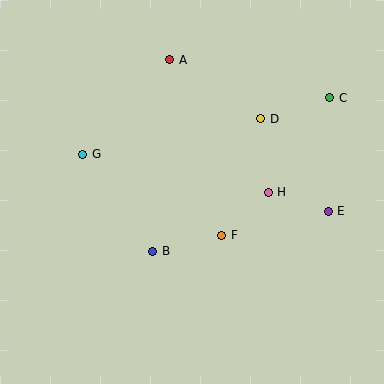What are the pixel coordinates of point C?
Point C is at (330, 98).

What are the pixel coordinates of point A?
Point A is at (170, 60).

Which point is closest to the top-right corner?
Point C is closest to the top-right corner.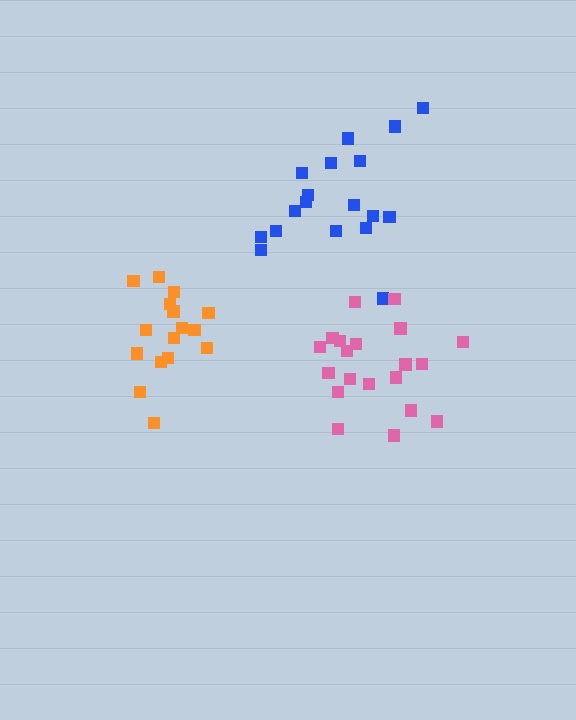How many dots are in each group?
Group 1: 16 dots, Group 2: 18 dots, Group 3: 20 dots (54 total).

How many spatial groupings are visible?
There are 3 spatial groupings.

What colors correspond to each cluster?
The clusters are colored: orange, blue, pink.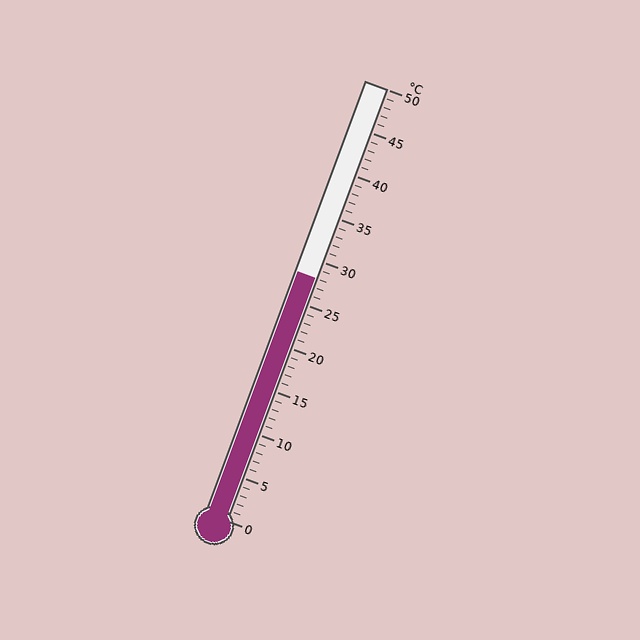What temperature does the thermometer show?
The thermometer shows approximately 28°C.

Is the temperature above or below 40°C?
The temperature is below 40°C.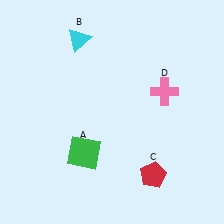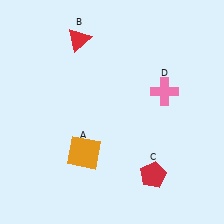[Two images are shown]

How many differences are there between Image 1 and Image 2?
There are 2 differences between the two images.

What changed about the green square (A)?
In Image 1, A is green. In Image 2, it changed to orange.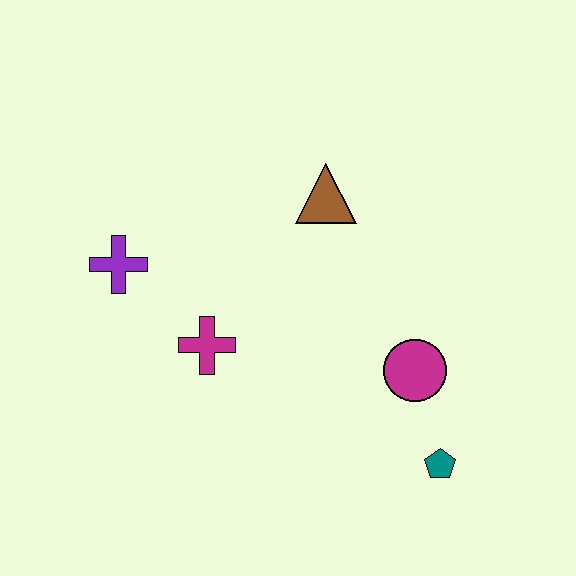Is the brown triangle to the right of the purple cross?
Yes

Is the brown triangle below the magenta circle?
No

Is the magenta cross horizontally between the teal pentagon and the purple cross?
Yes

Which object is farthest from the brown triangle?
The teal pentagon is farthest from the brown triangle.